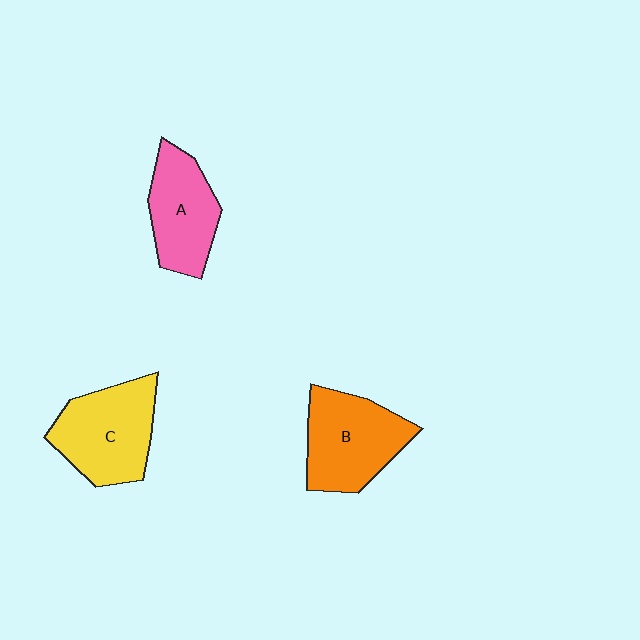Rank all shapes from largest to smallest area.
From largest to smallest: C (yellow), B (orange), A (pink).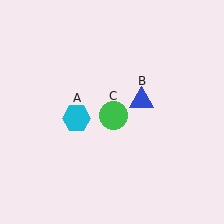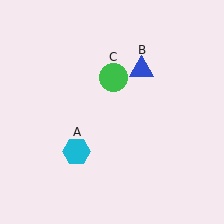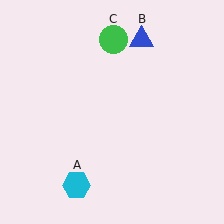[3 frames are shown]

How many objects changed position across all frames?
3 objects changed position: cyan hexagon (object A), blue triangle (object B), green circle (object C).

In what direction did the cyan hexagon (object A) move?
The cyan hexagon (object A) moved down.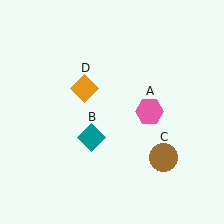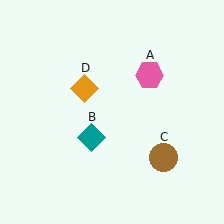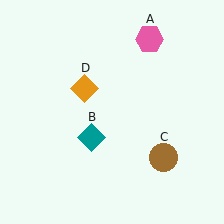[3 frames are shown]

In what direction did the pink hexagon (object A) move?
The pink hexagon (object A) moved up.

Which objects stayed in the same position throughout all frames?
Teal diamond (object B) and brown circle (object C) and orange diamond (object D) remained stationary.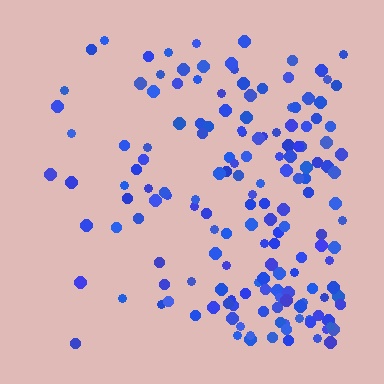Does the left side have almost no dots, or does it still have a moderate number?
Still a moderate number, just noticeably fewer than the right.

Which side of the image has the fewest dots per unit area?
The left.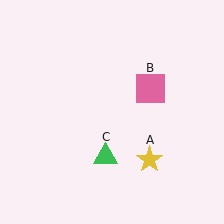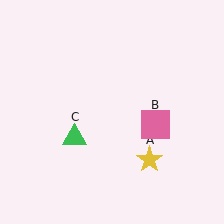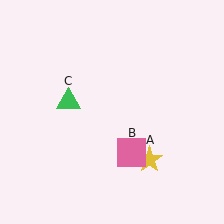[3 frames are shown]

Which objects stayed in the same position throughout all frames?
Yellow star (object A) remained stationary.